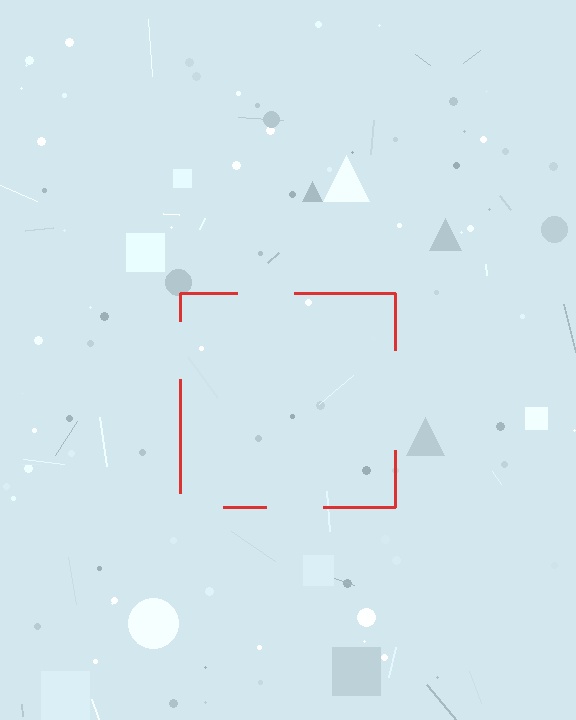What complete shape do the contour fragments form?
The contour fragments form a square.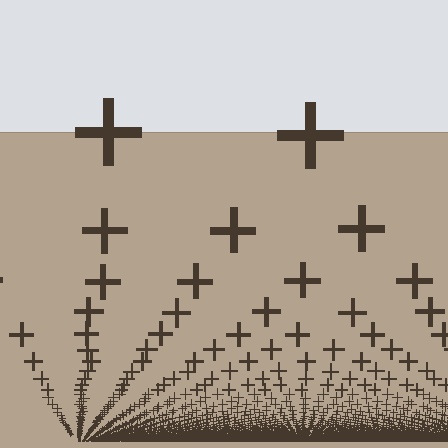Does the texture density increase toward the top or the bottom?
Density increases toward the bottom.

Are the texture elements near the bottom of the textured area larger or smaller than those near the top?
Smaller. The gradient is inverted — elements near the bottom are smaller and denser.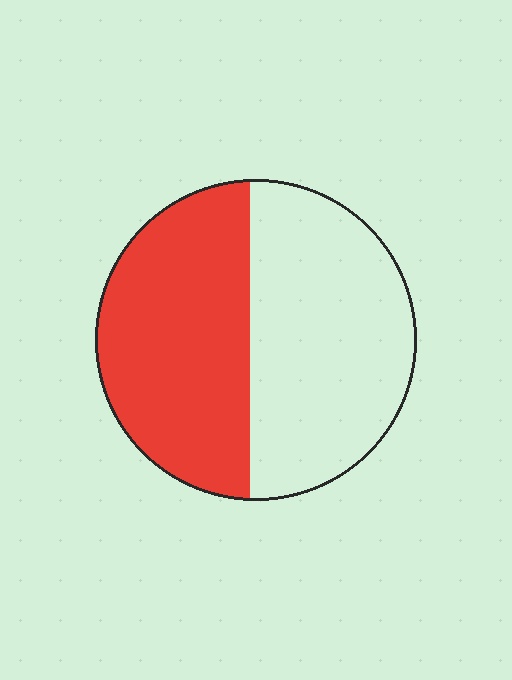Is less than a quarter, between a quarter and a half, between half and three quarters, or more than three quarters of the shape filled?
Between a quarter and a half.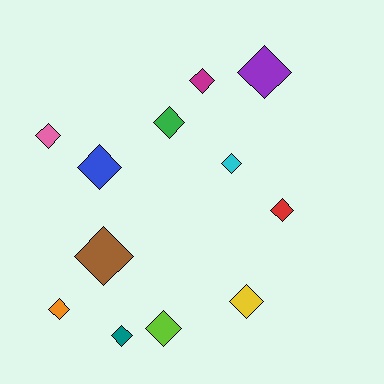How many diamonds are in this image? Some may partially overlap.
There are 12 diamonds.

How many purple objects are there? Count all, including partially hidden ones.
There is 1 purple object.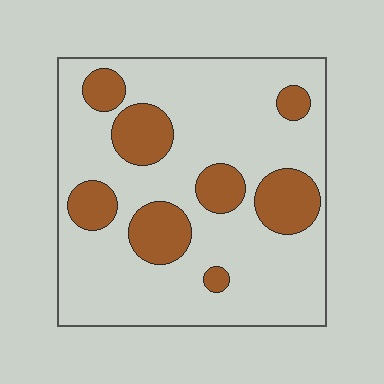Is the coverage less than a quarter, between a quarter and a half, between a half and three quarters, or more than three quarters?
Less than a quarter.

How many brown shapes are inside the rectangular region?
8.